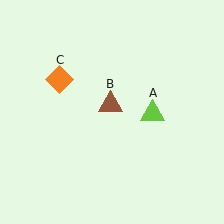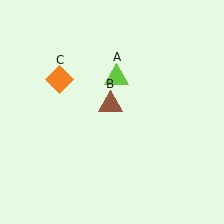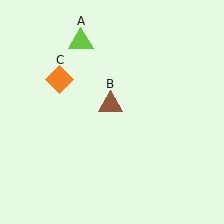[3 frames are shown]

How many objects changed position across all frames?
1 object changed position: lime triangle (object A).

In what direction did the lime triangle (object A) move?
The lime triangle (object A) moved up and to the left.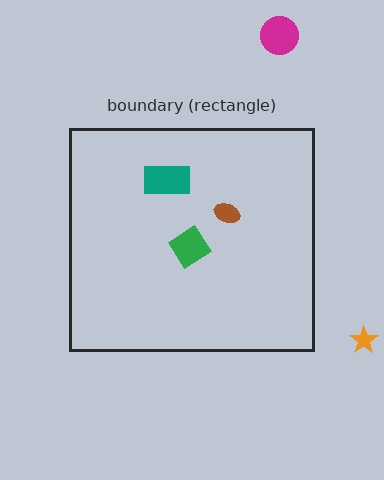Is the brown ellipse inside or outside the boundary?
Inside.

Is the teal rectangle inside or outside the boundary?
Inside.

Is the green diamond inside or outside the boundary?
Inside.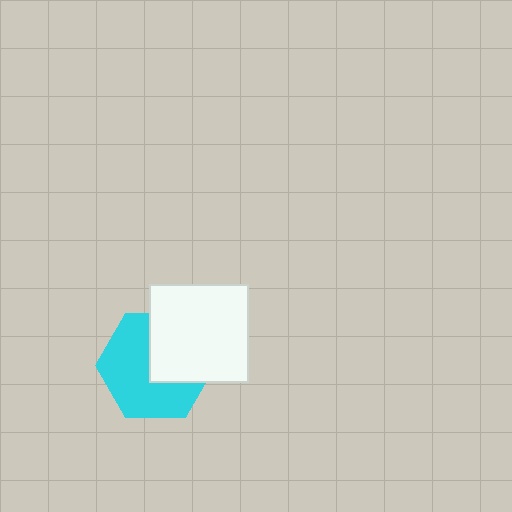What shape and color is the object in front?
The object in front is a white rectangle.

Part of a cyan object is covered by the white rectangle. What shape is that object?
It is a hexagon.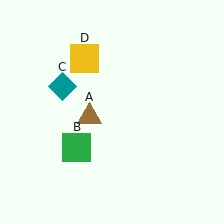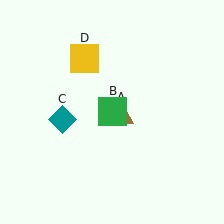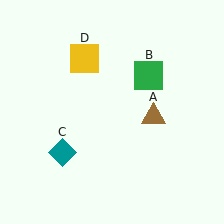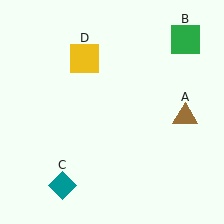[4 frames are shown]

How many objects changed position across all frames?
3 objects changed position: brown triangle (object A), green square (object B), teal diamond (object C).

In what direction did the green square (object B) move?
The green square (object B) moved up and to the right.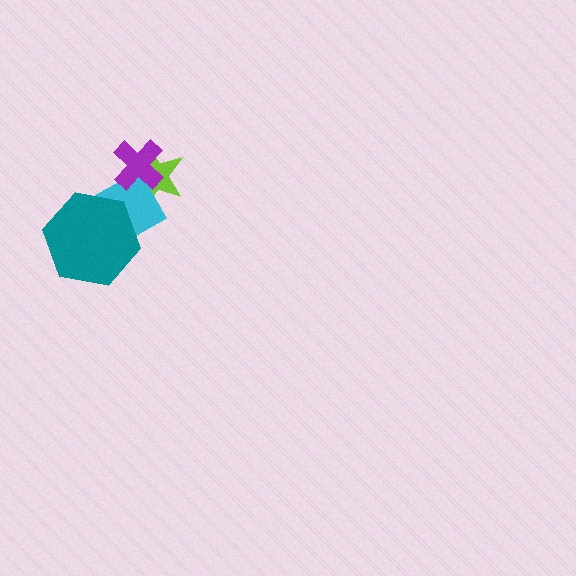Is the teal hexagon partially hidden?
No, no other shape covers it.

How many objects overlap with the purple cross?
2 objects overlap with the purple cross.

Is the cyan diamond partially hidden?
Yes, it is partially covered by another shape.